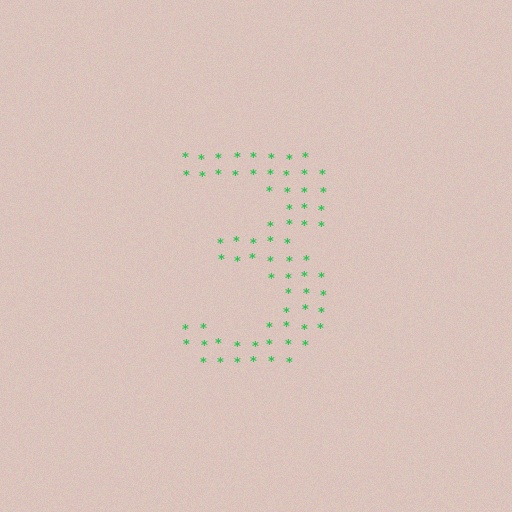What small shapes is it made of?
It is made of small asterisks.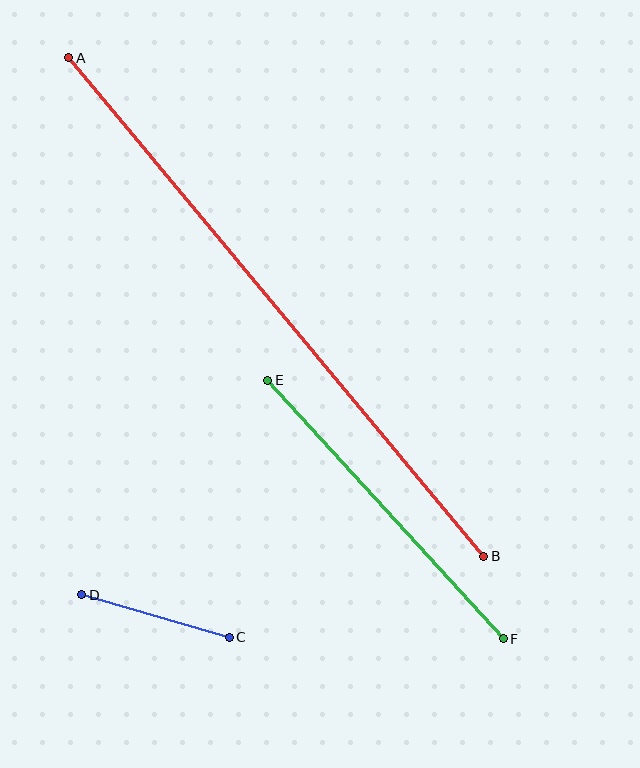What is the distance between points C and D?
The distance is approximately 153 pixels.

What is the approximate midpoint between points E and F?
The midpoint is at approximately (385, 509) pixels.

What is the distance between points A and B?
The distance is approximately 649 pixels.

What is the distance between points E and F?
The distance is approximately 350 pixels.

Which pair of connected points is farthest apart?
Points A and B are farthest apart.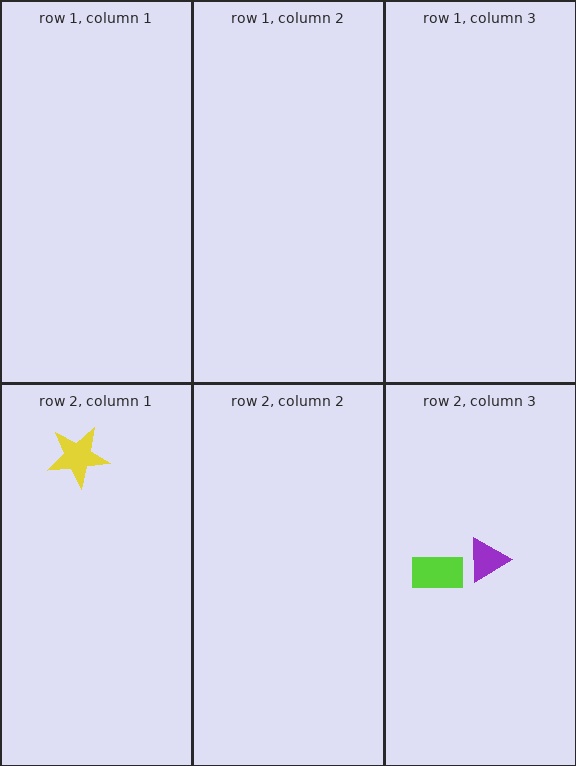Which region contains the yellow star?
The row 2, column 1 region.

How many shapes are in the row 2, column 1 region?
1.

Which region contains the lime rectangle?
The row 2, column 3 region.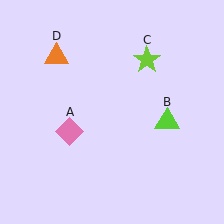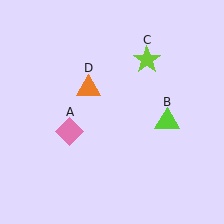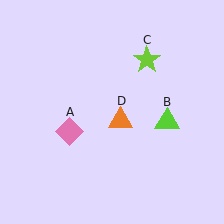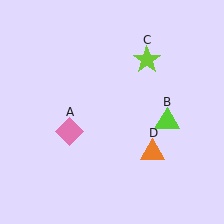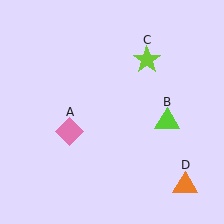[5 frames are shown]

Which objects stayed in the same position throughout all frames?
Pink diamond (object A) and lime triangle (object B) and lime star (object C) remained stationary.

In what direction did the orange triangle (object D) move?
The orange triangle (object D) moved down and to the right.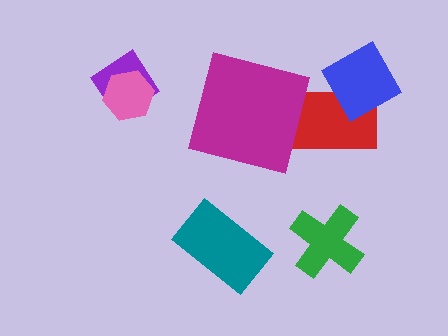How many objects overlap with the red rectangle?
2 objects overlap with the red rectangle.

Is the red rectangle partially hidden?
Yes, it is partially covered by another shape.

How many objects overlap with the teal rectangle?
0 objects overlap with the teal rectangle.